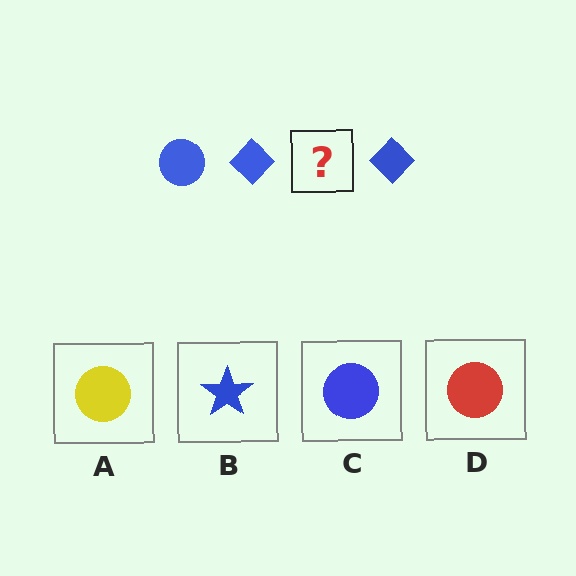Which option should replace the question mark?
Option C.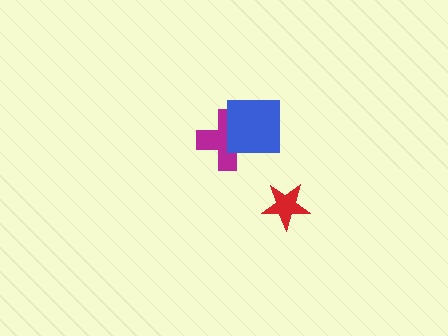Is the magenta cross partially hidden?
Yes, it is partially covered by another shape.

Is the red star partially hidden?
No, no other shape covers it.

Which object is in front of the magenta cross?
The blue square is in front of the magenta cross.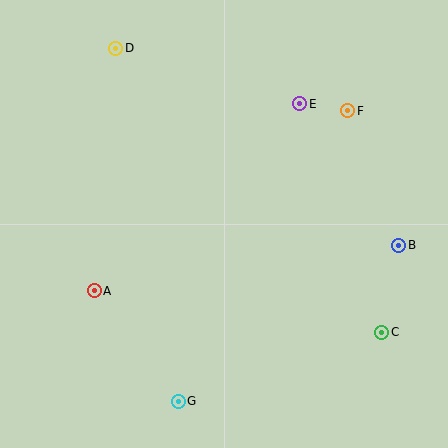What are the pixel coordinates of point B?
Point B is at (399, 245).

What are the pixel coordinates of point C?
Point C is at (382, 332).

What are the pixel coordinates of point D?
Point D is at (116, 48).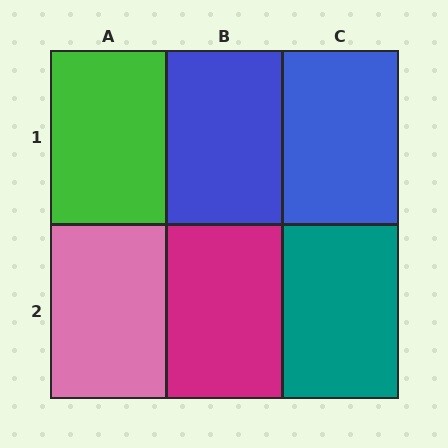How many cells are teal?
1 cell is teal.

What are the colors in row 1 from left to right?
Green, blue, blue.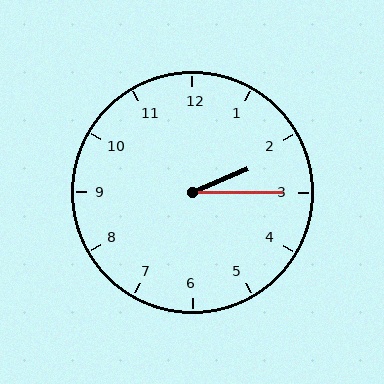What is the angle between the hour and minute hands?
Approximately 22 degrees.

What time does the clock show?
2:15.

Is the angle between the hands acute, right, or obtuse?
It is acute.